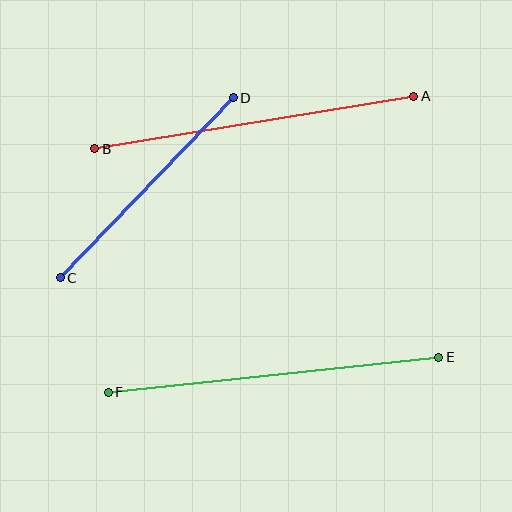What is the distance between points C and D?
The distance is approximately 250 pixels.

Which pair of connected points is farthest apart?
Points E and F are farthest apart.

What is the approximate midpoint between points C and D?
The midpoint is at approximately (147, 188) pixels.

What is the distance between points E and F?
The distance is approximately 333 pixels.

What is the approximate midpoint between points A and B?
The midpoint is at approximately (254, 123) pixels.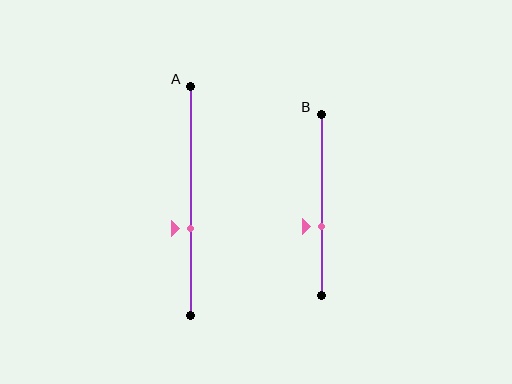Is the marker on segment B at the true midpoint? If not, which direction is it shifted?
No, the marker on segment B is shifted downward by about 12% of the segment length.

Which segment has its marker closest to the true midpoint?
Segment A has its marker closest to the true midpoint.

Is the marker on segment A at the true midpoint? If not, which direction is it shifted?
No, the marker on segment A is shifted downward by about 12% of the segment length.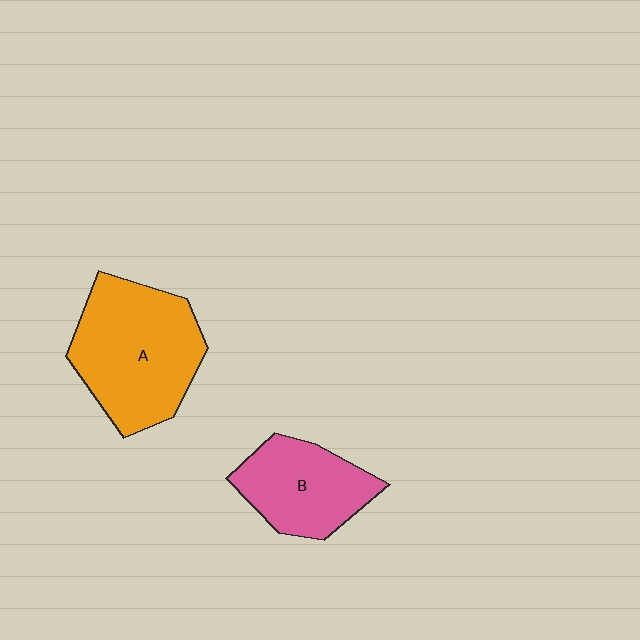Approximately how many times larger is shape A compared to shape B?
Approximately 1.5 times.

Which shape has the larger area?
Shape A (orange).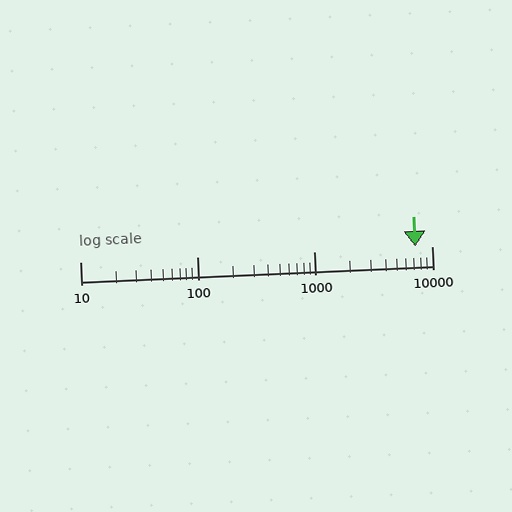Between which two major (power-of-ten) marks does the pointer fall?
The pointer is between 1000 and 10000.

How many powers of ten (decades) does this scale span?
The scale spans 3 decades, from 10 to 10000.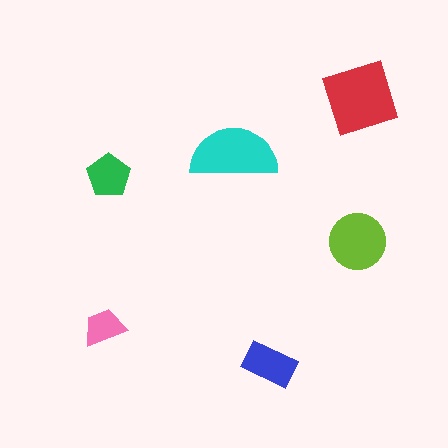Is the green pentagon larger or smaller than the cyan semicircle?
Smaller.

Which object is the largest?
The red diamond.